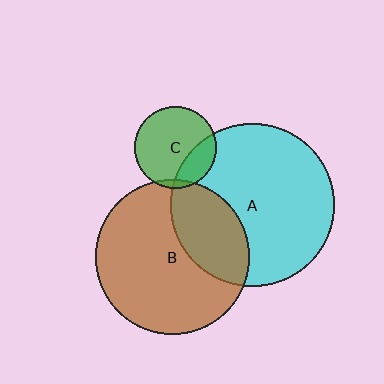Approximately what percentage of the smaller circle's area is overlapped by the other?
Approximately 5%.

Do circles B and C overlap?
Yes.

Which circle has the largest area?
Circle A (cyan).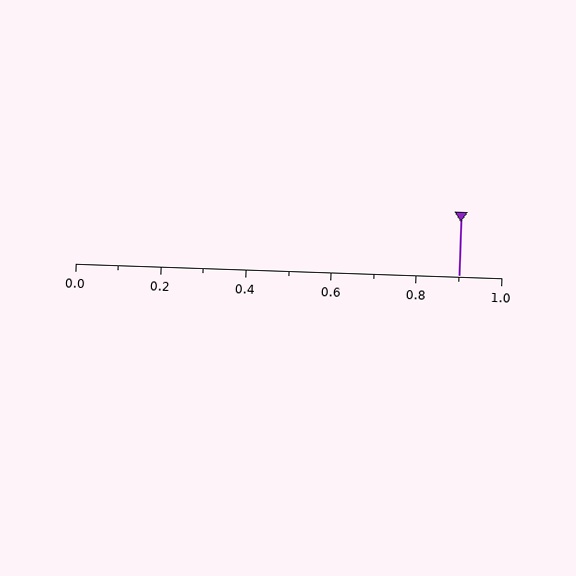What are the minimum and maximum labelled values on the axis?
The axis runs from 0.0 to 1.0.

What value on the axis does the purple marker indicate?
The marker indicates approximately 0.9.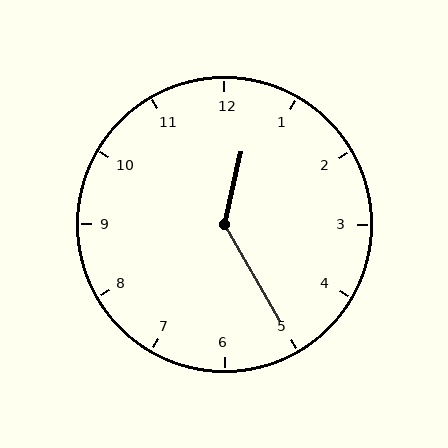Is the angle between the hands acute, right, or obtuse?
It is obtuse.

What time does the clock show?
12:25.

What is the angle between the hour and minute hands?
Approximately 138 degrees.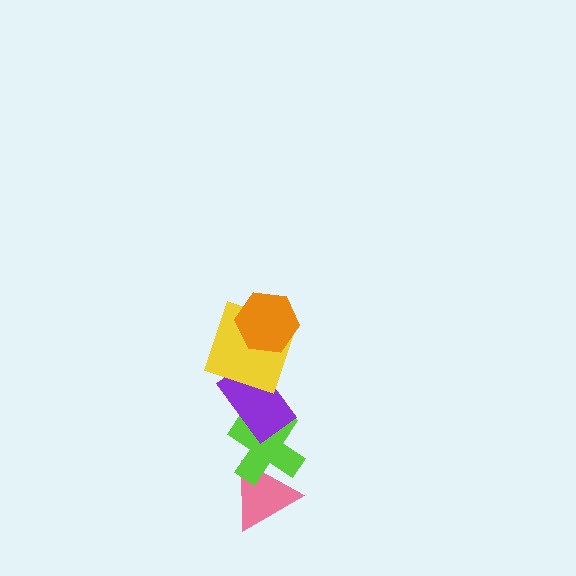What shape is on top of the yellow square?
The orange hexagon is on top of the yellow square.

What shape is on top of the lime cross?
The purple rectangle is on top of the lime cross.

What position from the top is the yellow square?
The yellow square is 2nd from the top.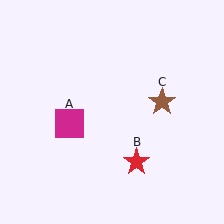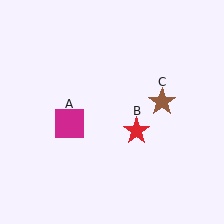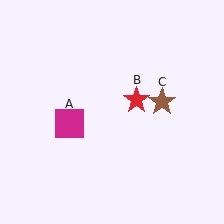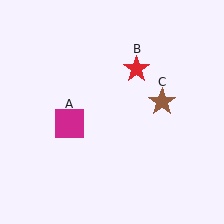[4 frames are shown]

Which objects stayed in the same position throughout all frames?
Magenta square (object A) and brown star (object C) remained stationary.